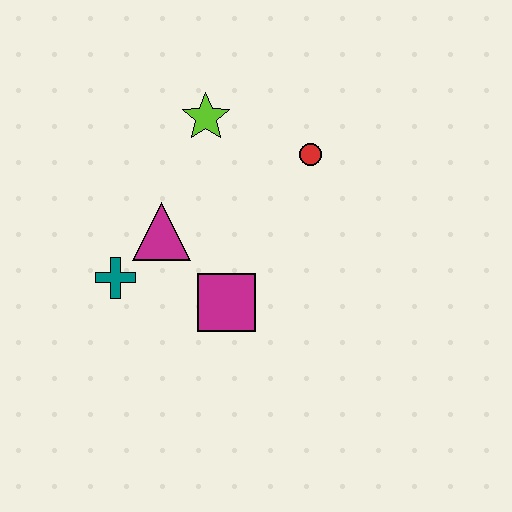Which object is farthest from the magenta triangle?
The red circle is farthest from the magenta triangle.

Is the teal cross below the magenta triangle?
Yes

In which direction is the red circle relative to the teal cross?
The red circle is to the right of the teal cross.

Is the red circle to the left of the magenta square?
No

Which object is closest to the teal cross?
The magenta triangle is closest to the teal cross.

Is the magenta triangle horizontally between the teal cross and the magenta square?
Yes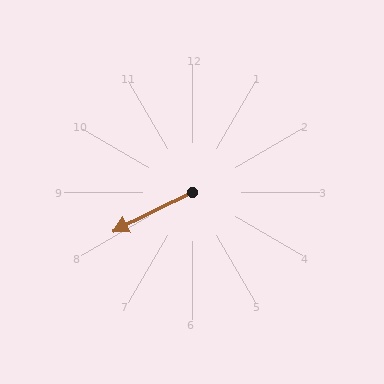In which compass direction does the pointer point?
Southwest.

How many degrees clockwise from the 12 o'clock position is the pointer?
Approximately 244 degrees.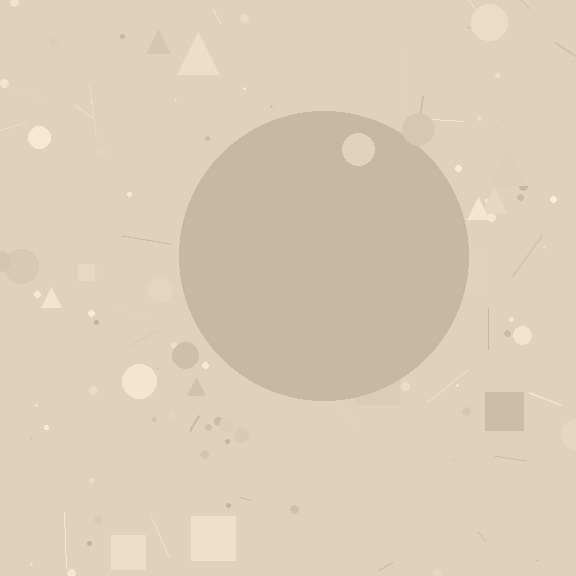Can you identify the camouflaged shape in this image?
The camouflaged shape is a circle.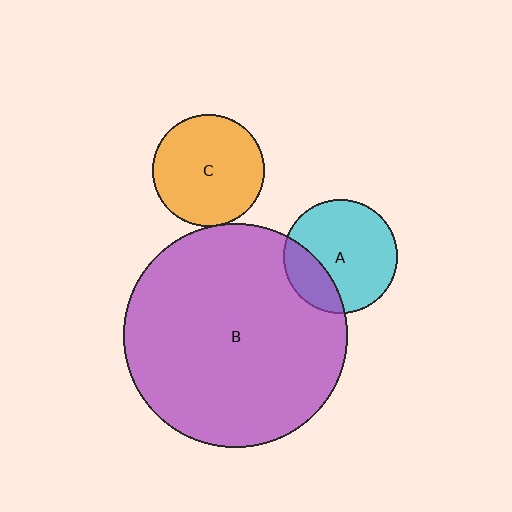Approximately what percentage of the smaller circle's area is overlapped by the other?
Approximately 25%.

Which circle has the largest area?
Circle B (purple).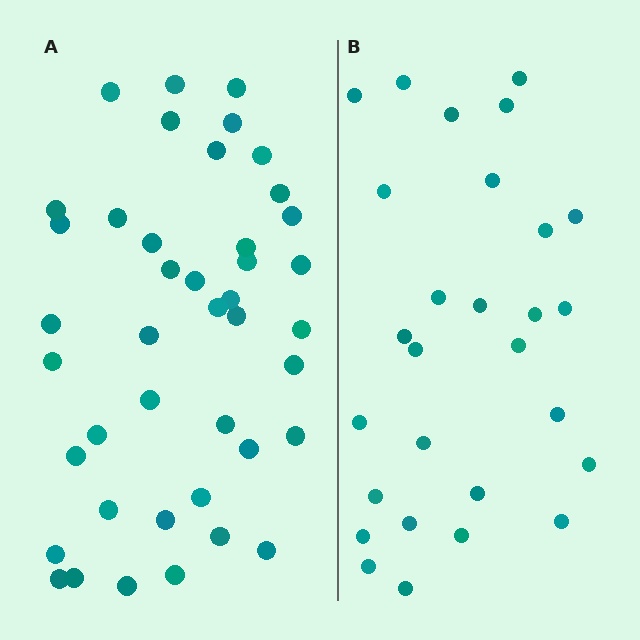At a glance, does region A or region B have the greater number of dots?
Region A (the left region) has more dots.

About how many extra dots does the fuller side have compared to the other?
Region A has approximately 15 more dots than region B.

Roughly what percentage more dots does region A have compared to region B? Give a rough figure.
About 50% more.